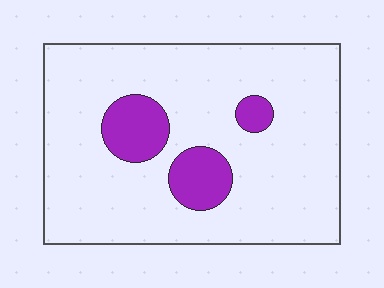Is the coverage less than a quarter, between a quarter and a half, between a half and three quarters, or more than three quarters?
Less than a quarter.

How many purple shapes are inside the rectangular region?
3.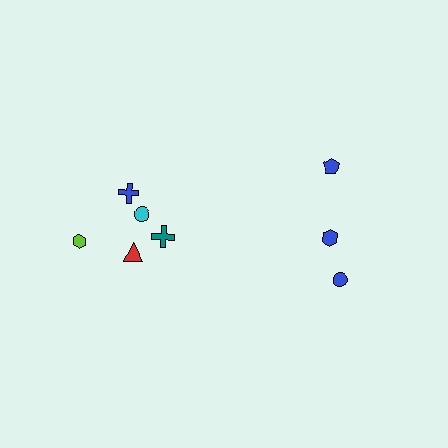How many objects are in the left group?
There are 5 objects.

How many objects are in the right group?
There are 3 objects.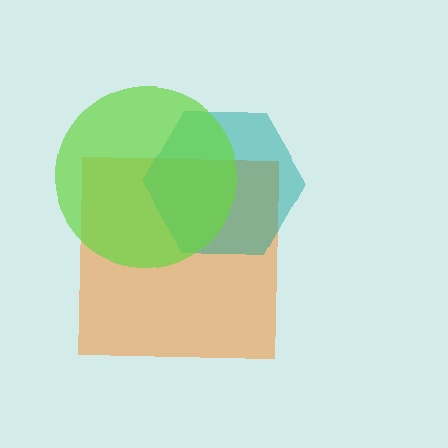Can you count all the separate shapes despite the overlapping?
Yes, there are 3 separate shapes.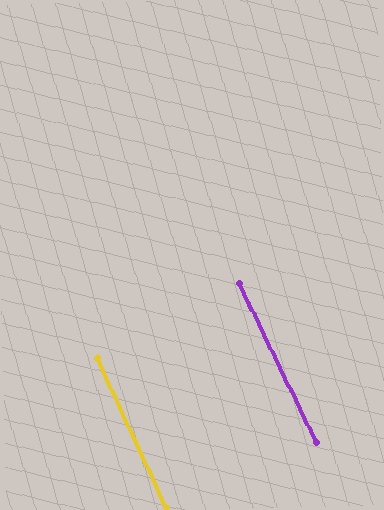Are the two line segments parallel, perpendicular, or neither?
Parallel — their directions differ by only 1.3°.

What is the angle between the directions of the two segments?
Approximately 1 degree.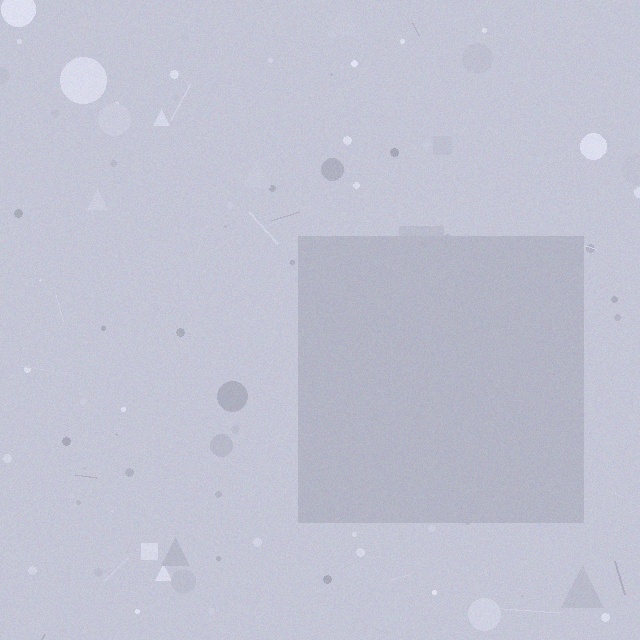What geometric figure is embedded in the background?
A square is embedded in the background.